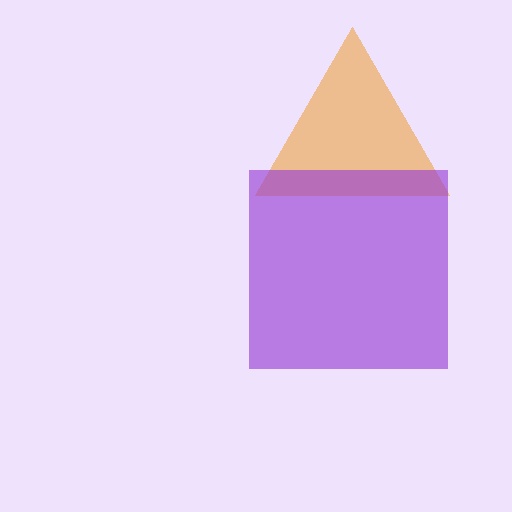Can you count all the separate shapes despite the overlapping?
Yes, there are 2 separate shapes.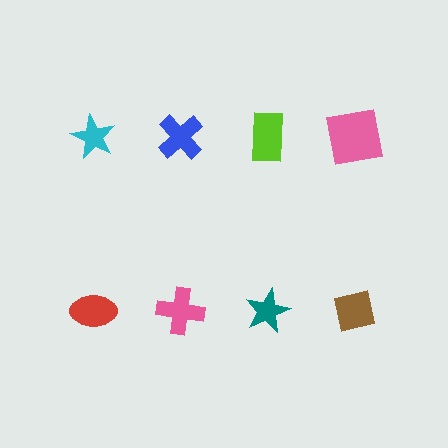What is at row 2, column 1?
A red ellipse.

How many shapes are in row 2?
4 shapes.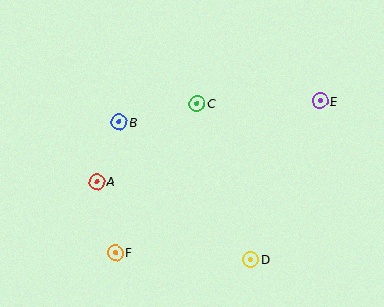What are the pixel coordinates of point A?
Point A is at (97, 182).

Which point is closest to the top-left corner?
Point B is closest to the top-left corner.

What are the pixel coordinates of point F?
Point F is at (116, 253).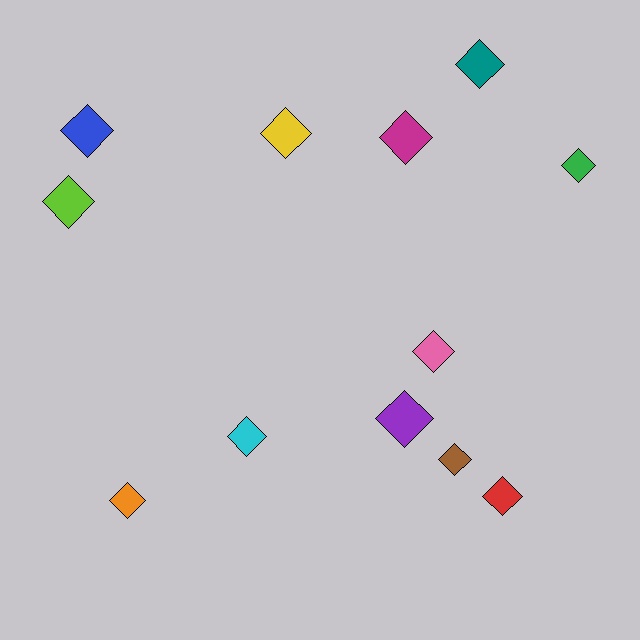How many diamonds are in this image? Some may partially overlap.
There are 12 diamonds.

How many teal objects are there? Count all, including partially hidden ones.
There is 1 teal object.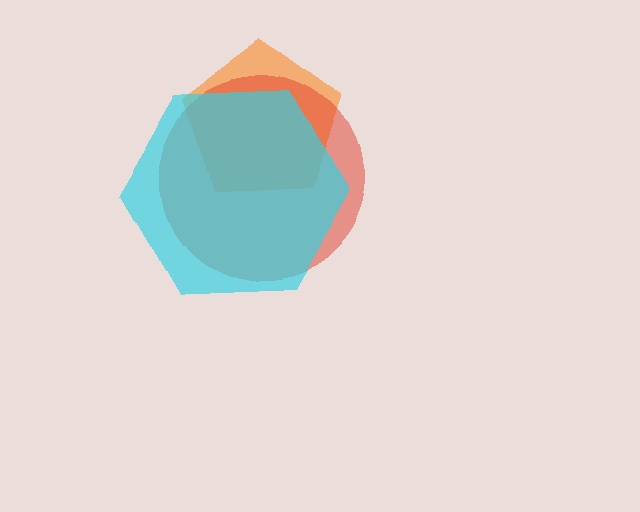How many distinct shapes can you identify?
There are 3 distinct shapes: an orange pentagon, a red circle, a cyan hexagon.